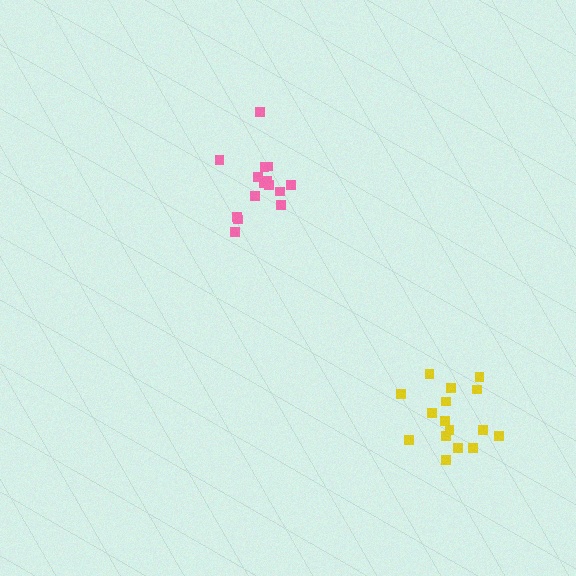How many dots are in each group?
Group 1: 15 dots, Group 2: 16 dots (31 total).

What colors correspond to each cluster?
The clusters are colored: pink, yellow.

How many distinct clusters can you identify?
There are 2 distinct clusters.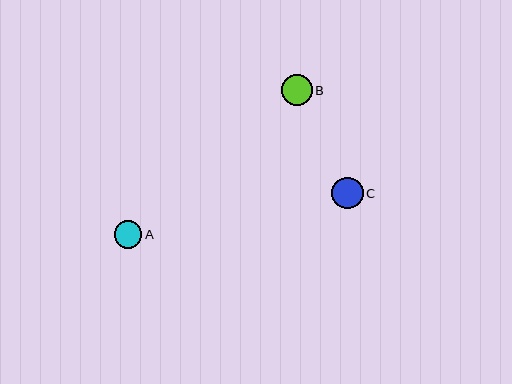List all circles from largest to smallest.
From largest to smallest: C, B, A.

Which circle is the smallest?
Circle A is the smallest with a size of approximately 28 pixels.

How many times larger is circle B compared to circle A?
Circle B is approximately 1.1 times the size of circle A.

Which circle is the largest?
Circle C is the largest with a size of approximately 31 pixels.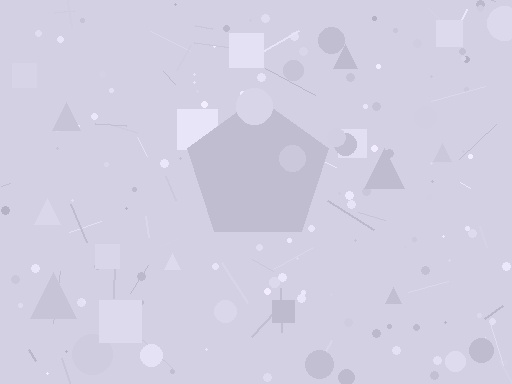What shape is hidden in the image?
A pentagon is hidden in the image.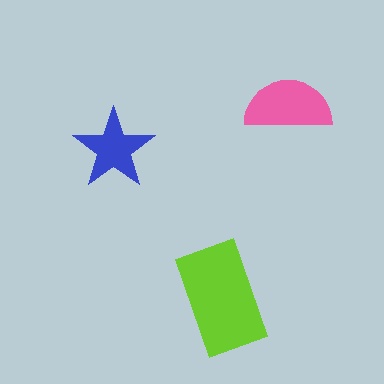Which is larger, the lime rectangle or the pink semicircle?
The lime rectangle.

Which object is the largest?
The lime rectangle.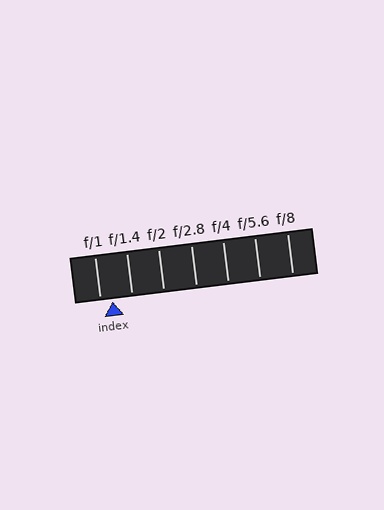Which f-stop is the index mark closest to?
The index mark is closest to f/1.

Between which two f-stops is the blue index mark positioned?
The index mark is between f/1 and f/1.4.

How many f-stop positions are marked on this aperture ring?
There are 7 f-stop positions marked.